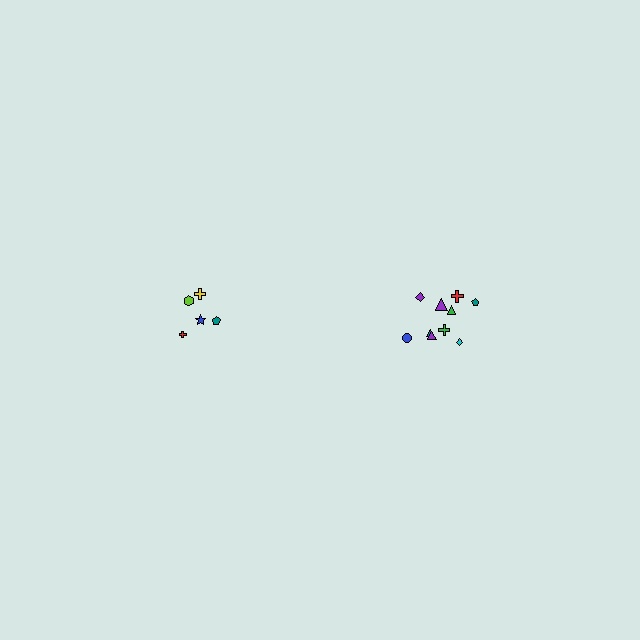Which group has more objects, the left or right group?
The right group.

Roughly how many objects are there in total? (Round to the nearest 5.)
Roughly 15 objects in total.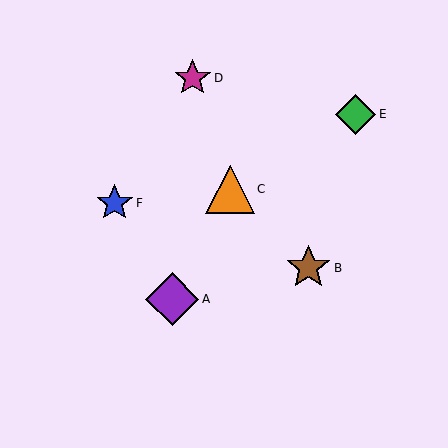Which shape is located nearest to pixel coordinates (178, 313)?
The purple diamond (labeled A) at (172, 299) is nearest to that location.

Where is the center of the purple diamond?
The center of the purple diamond is at (172, 299).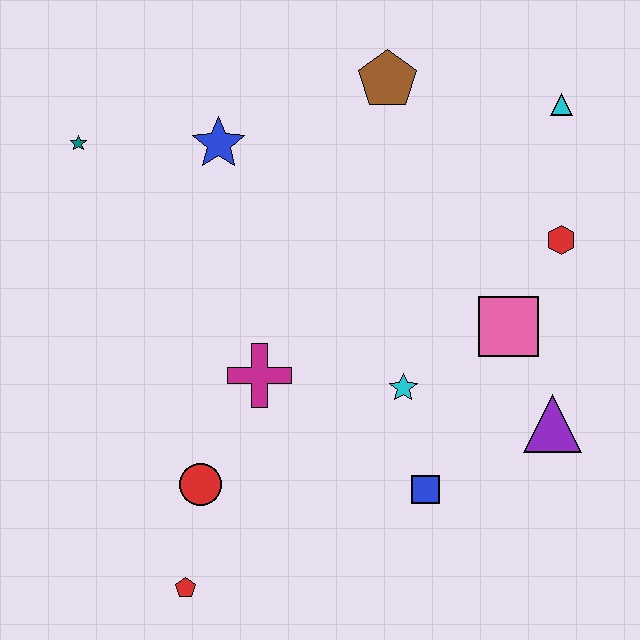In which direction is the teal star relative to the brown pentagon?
The teal star is to the left of the brown pentagon.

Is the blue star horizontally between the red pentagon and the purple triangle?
Yes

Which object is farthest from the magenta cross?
The cyan triangle is farthest from the magenta cross.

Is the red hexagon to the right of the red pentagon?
Yes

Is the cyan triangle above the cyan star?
Yes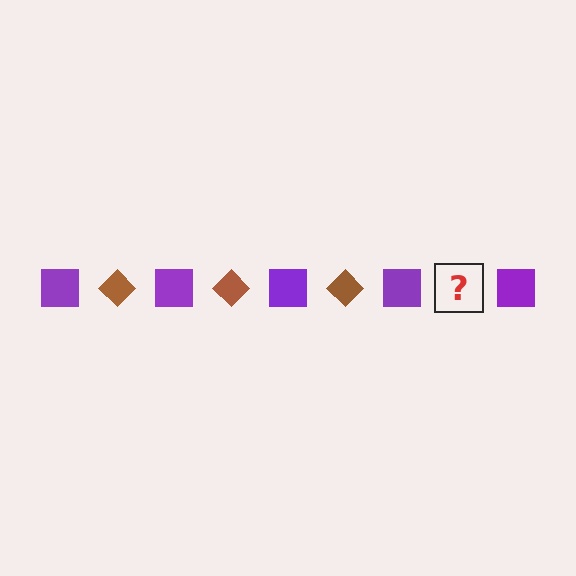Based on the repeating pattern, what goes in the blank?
The blank should be a brown diamond.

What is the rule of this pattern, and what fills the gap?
The rule is that the pattern alternates between purple square and brown diamond. The gap should be filled with a brown diamond.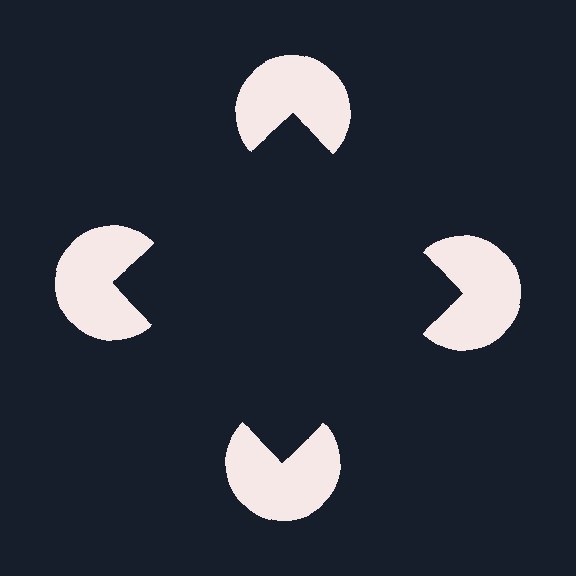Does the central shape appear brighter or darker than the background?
It typically appears slightly darker than the background, even though no actual brightness change is drawn.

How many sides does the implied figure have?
4 sides.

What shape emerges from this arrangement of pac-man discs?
An illusory square — its edges are inferred from the aligned wedge cuts in the pac-man discs, not physically drawn.